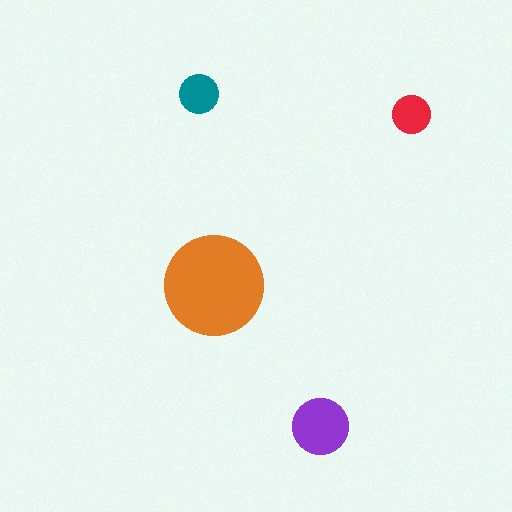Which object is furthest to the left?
The teal circle is leftmost.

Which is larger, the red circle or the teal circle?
The teal one.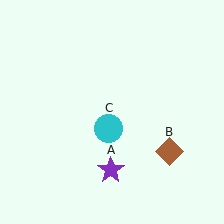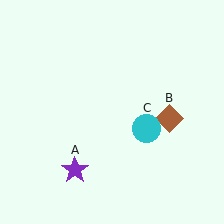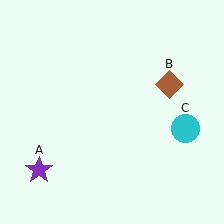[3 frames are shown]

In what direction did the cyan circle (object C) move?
The cyan circle (object C) moved right.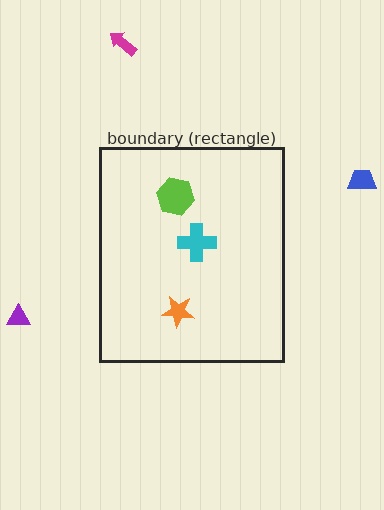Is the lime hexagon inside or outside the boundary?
Inside.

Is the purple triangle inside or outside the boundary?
Outside.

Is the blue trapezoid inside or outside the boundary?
Outside.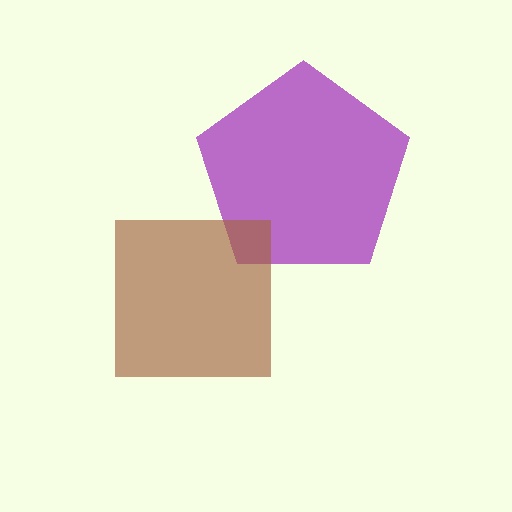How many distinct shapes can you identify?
There are 2 distinct shapes: a purple pentagon, a brown square.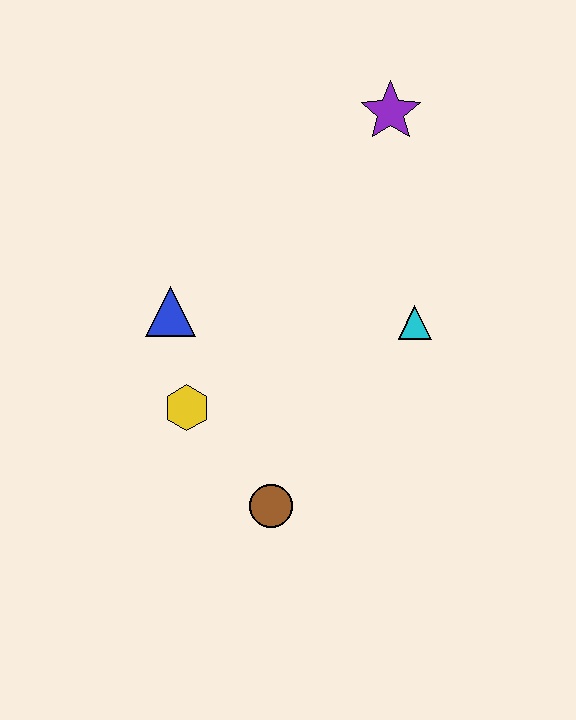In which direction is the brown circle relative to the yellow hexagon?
The brown circle is below the yellow hexagon.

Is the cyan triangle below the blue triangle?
Yes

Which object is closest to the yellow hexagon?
The blue triangle is closest to the yellow hexagon.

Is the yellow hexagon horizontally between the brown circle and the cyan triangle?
No